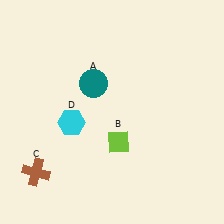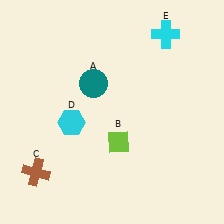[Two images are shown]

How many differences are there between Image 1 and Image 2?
There is 1 difference between the two images.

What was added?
A cyan cross (E) was added in Image 2.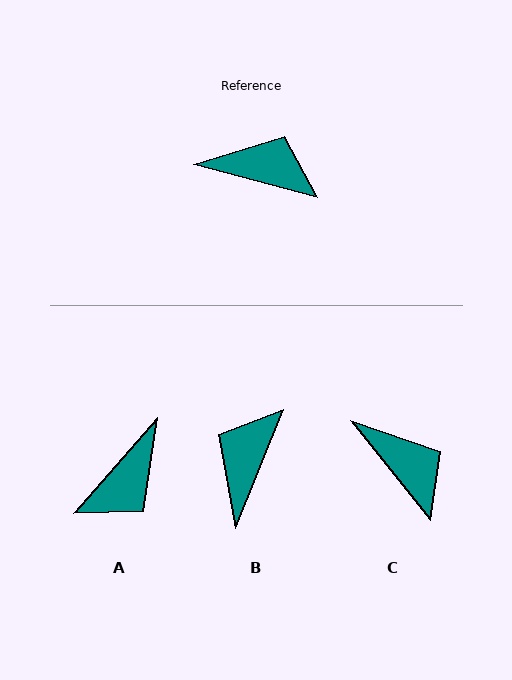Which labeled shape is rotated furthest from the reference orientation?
A, about 116 degrees away.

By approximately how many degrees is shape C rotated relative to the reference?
Approximately 36 degrees clockwise.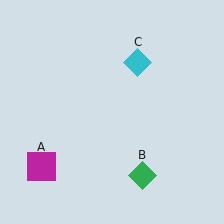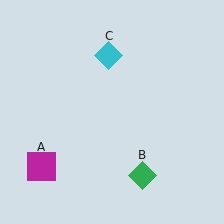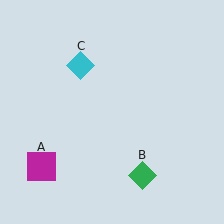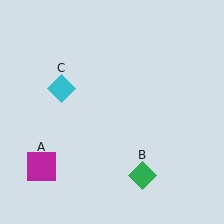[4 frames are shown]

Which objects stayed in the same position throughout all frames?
Magenta square (object A) and green diamond (object B) remained stationary.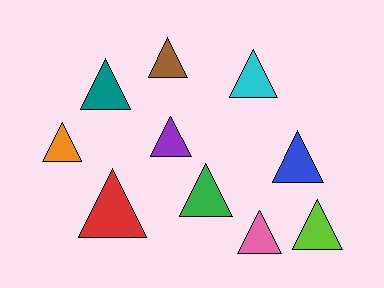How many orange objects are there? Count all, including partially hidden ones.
There is 1 orange object.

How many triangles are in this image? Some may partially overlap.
There are 10 triangles.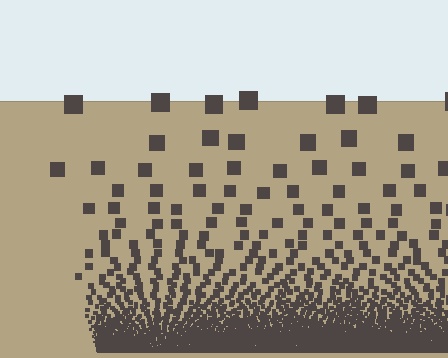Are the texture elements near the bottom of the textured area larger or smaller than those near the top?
Smaller. The gradient is inverted — elements near the bottom are smaller and denser.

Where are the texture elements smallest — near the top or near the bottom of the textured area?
Near the bottom.